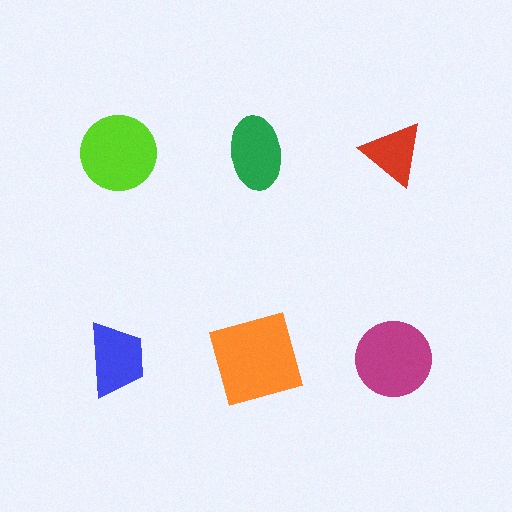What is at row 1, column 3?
A red triangle.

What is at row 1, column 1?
A lime circle.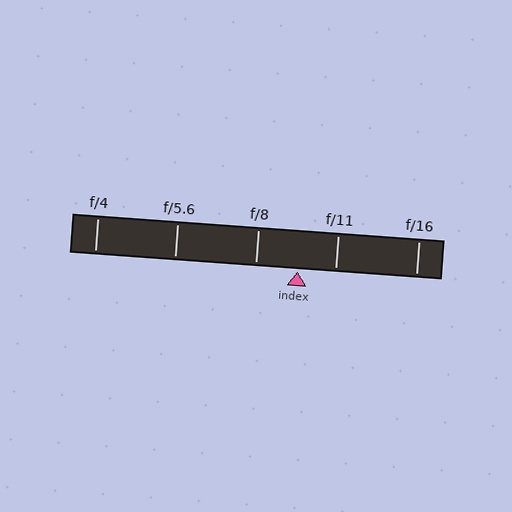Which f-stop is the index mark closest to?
The index mark is closest to f/11.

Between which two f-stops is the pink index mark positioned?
The index mark is between f/8 and f/11.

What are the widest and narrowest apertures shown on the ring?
The widest aperture shown is f/4 and the narrowest is f/16.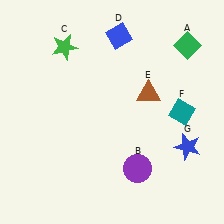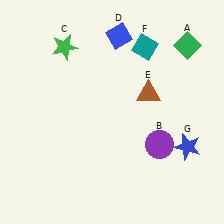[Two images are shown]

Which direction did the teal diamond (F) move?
The teal diamond (F) moved up.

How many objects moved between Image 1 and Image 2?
2 objects moved between the two images.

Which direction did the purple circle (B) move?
The purple circle (B) moved up.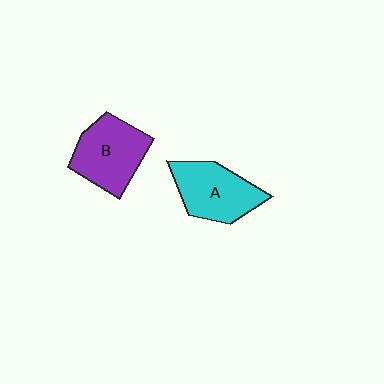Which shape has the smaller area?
Shape A (cyan).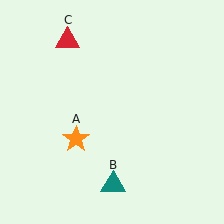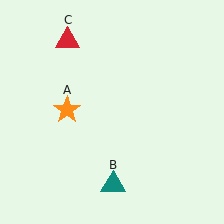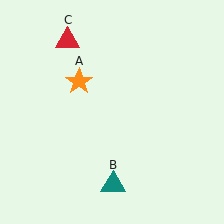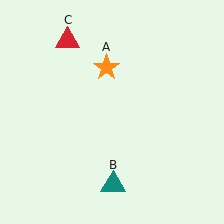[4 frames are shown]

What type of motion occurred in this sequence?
The orange star (object A) rotated clockwise around the center of the scene.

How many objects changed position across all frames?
1 object changed position: orange star (object A).